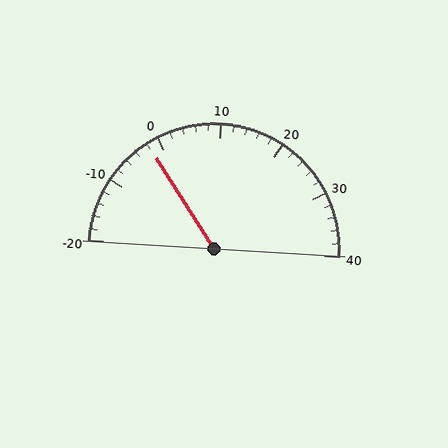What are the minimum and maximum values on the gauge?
The gauge ranges from -20 to 40.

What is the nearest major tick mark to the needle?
The nearest major tick mark is 0.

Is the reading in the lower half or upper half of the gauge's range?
The reading is in the lower half of the range (-20 to 40).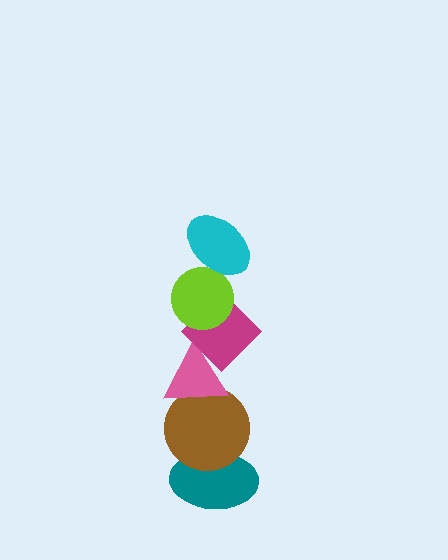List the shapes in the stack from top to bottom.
From top to bottom: the cyan ellipse, the lime circle, the magenta diamond, the pink triangle, the brown circle, the teal ellipse.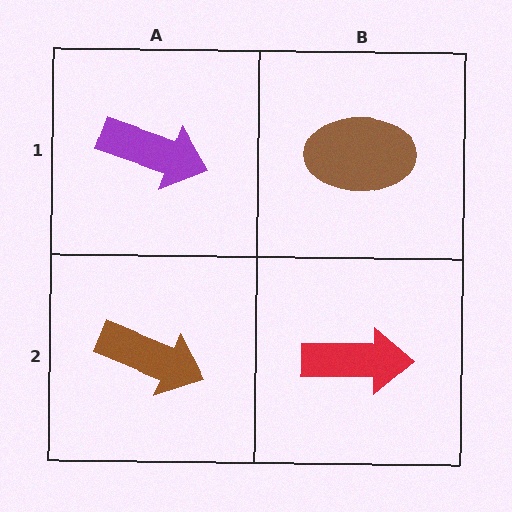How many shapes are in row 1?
2 shapes.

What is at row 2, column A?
A brown arrow.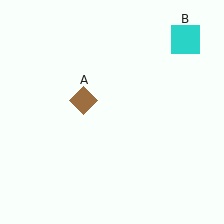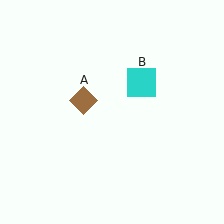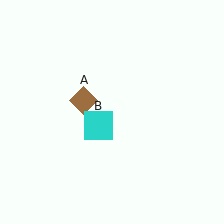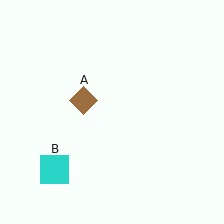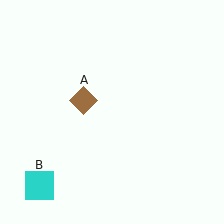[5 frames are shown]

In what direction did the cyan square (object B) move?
The cyan square (object B) moved down and to the left.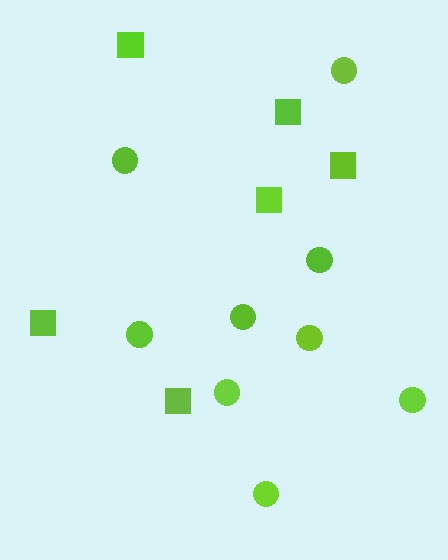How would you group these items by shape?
There are 2 groups: one group of squares (6) and one group of circles (9).